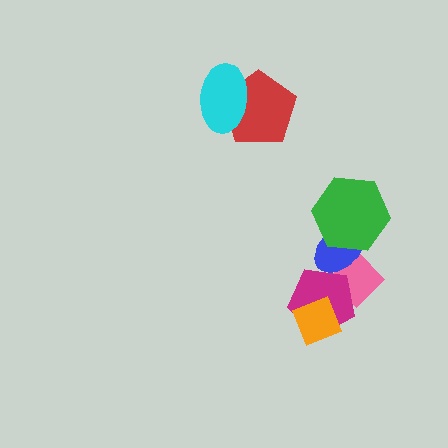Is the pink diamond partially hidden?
Yes, it is partially covered by another shape.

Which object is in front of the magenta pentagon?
The orange diamond is in front of the magenta pentagon.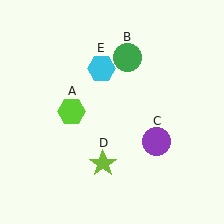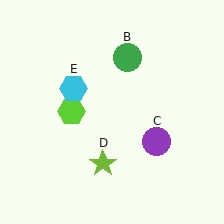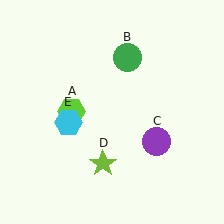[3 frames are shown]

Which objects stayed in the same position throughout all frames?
Lime hexagon (object A) and green circle (object B) and purple circle (object C) and lime star (object D) remained stationary.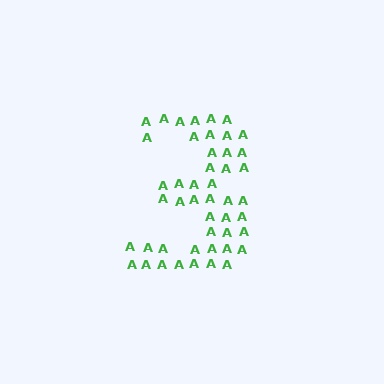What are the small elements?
The small elements are letter A's.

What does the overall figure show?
The overall figure shows the digit 3.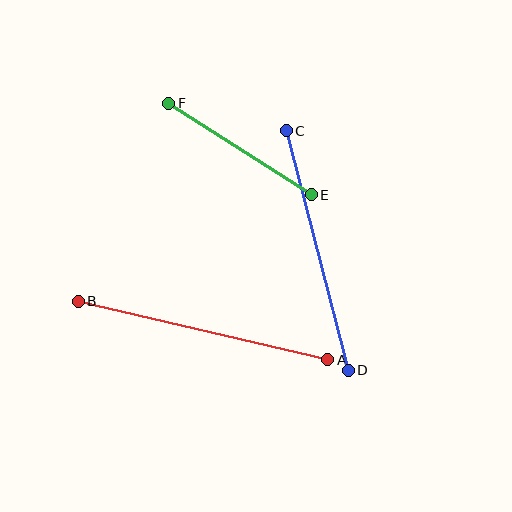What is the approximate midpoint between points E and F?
The midpoint is at approximately (240, 149) pixels.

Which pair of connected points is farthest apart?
Points A and B are farthest apart.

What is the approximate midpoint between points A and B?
The midpoint is at approximately (203, 331) pixels.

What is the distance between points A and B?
The distance is approximately 256 pixels.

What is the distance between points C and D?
The distance is approximately 247 pixels.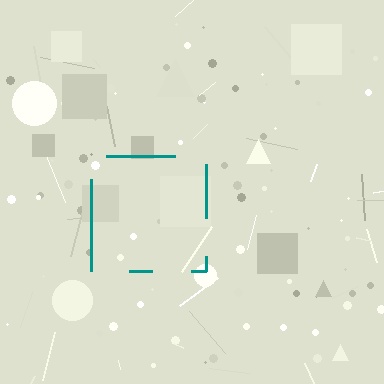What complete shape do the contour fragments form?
The contour fragments form a square.